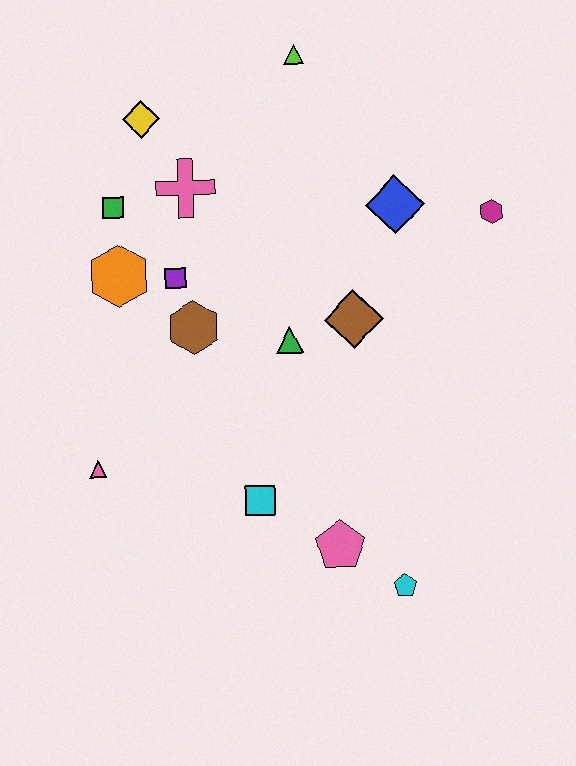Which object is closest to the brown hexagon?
The purple square is closest to the brown hexagon.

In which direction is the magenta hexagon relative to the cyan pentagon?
The magenta hexagon is above the cyan pentagon.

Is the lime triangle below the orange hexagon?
No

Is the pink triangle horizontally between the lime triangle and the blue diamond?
No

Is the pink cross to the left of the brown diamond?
Yes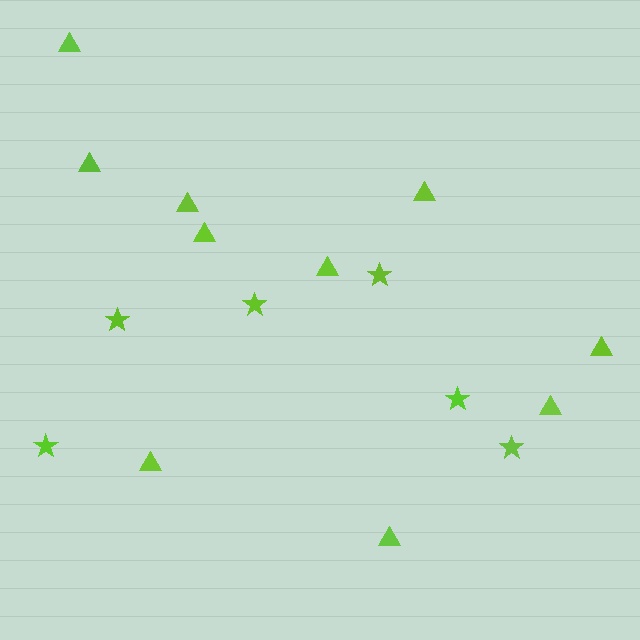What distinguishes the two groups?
There are 2 groups: one group of triangles (10) and one group of stars (6).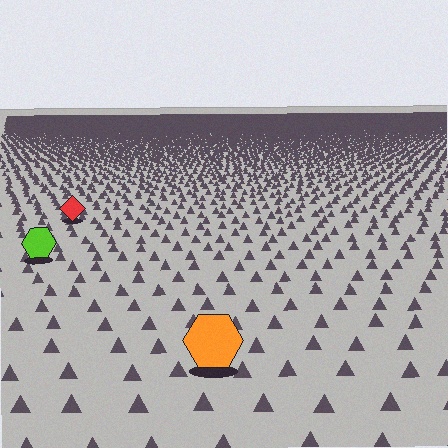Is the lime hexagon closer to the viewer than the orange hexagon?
No. The orange hexagon is closer — you can tell from the texture gradient: the ground texture is coarser near it.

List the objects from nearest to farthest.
From nearest to farthest: the orange hexagon, the lime hexagon, the red diamond.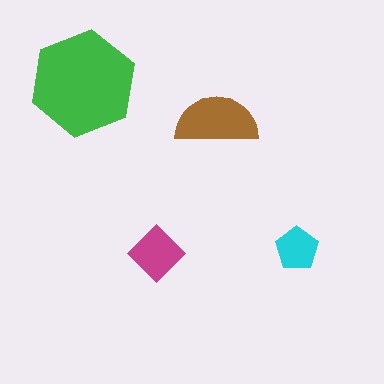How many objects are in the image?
There are 4 objects in the image.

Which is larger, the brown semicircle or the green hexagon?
The green hexagon.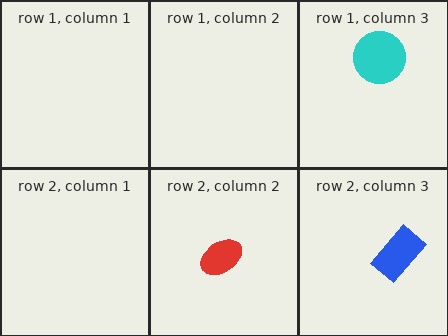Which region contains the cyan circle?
The row 1, column 3 region.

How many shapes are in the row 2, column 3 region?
1.